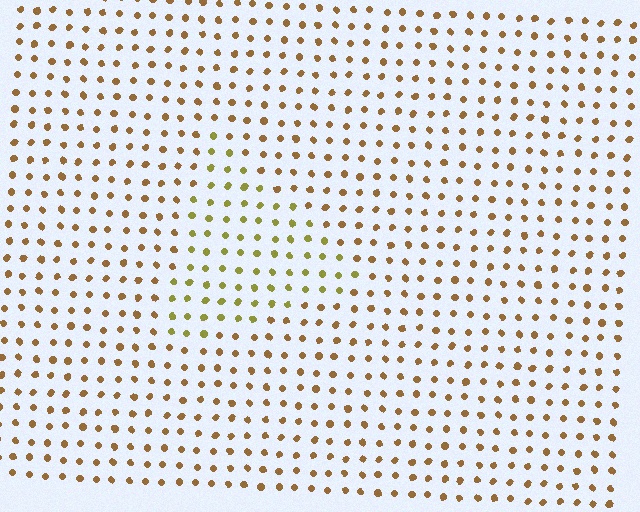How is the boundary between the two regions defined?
The boundary is defined purely by a slight shift in hue (about 32 degrees). Spacing, size, and orientation are identical on both sides.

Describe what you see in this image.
The image is filled with small brown elements in a uniform arrangement. A triangle-shaped region is visible where the elements are tinted to a slightly different hue, forming a subtle color boundary.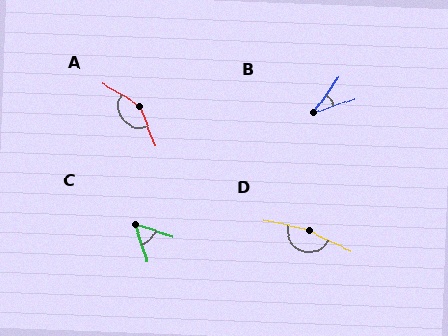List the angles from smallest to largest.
B (36°), C (54°), A (142°), D (167°).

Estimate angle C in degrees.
Approximately 54 degrees.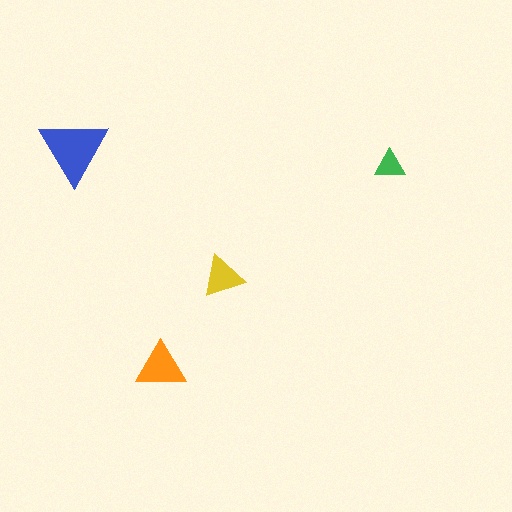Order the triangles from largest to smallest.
the blue one, the orange one, the yellow one, the green one.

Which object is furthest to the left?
The blue triangle is leftmost.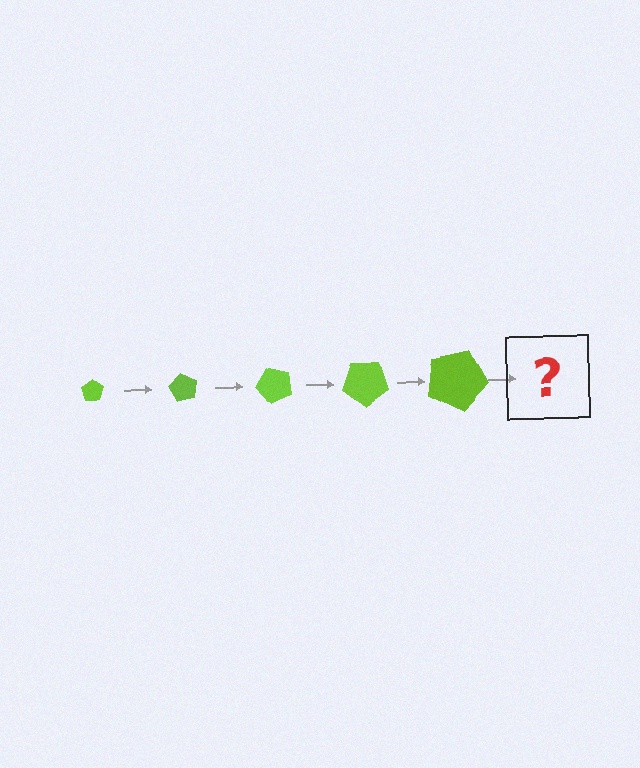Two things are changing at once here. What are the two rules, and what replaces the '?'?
The two rules are that the pentagon grows larger each step and it rotates 60 degrees each step. The '?' should be a pentagon, larger than the previous one and rotated 300 degrees from the start.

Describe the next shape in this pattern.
It should be a pentagon, larger than the previous one and rotated 300 degrees from the start.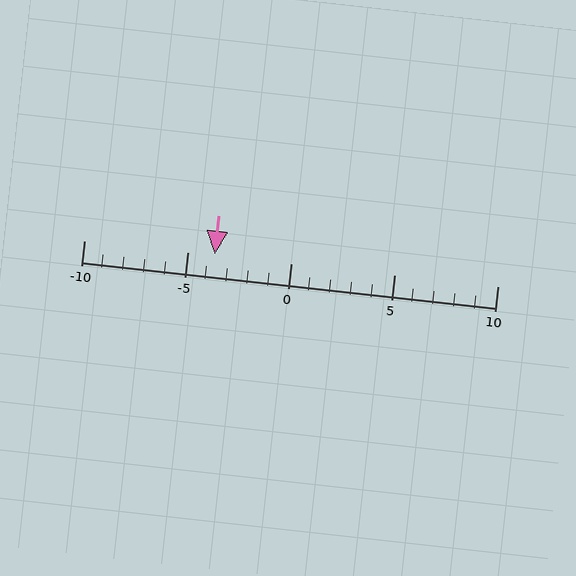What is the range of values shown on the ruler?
The ruler shows values from -10 to 10.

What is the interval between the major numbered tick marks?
The major tick marks are spaced 5 units apart.